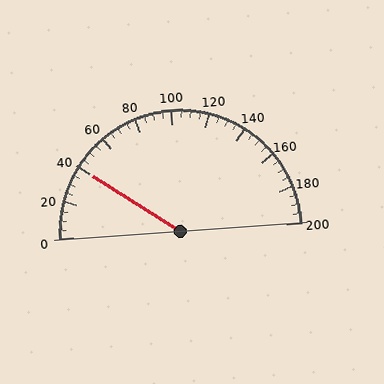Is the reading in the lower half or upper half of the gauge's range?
The reading is in the lower half of the range (0 to 200).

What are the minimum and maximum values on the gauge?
The gauge ranges from 0 to 200.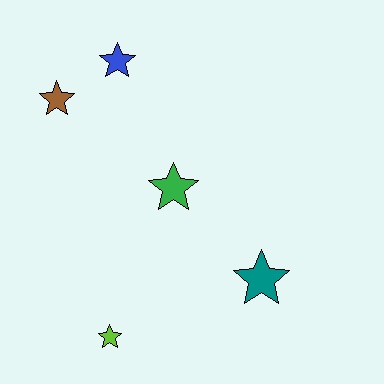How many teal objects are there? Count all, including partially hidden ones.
There is 1 teal object.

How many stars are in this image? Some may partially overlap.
There are 5 stars.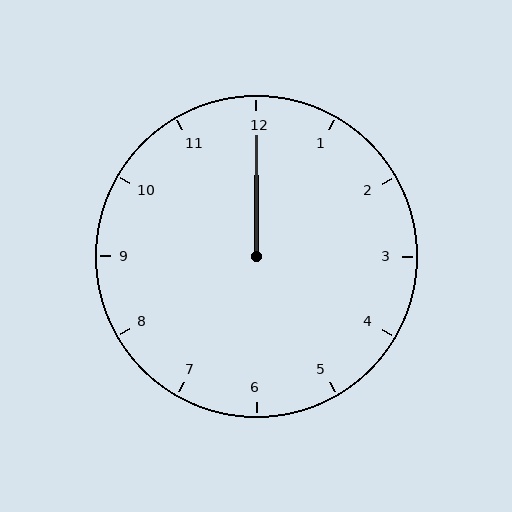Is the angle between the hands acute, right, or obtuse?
It is acute.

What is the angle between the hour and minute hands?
Approximately 0 degrees.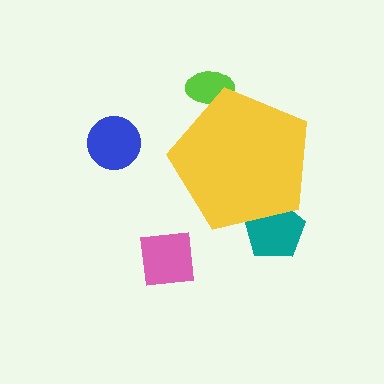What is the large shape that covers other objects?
A yellow pentagon.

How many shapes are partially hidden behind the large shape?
2 shapes are partially hidden.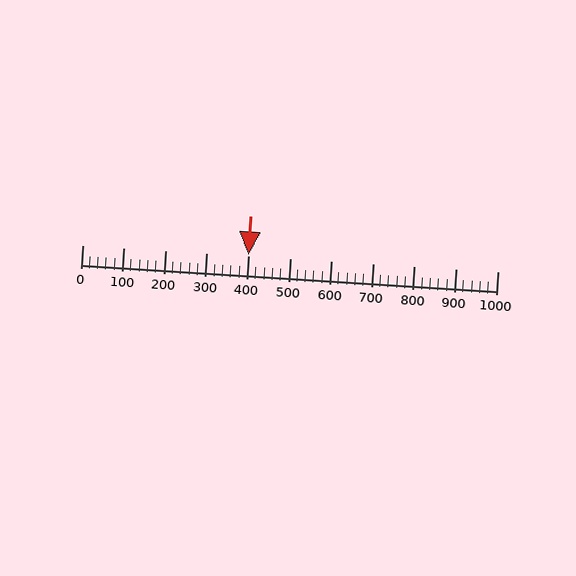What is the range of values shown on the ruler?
The ruler shows values from 0 to 1000.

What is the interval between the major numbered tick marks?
The major tick marks are spaced 100 units apart.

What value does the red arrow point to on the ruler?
The red arrow points to approximately 400.